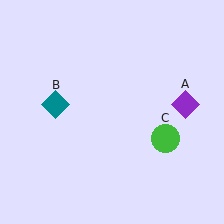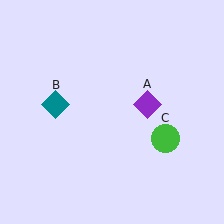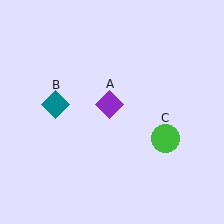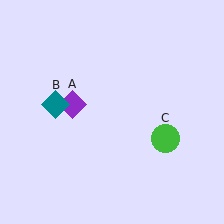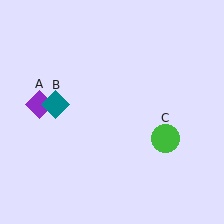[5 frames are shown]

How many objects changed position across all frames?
1 object changed position: purple diamond (object A).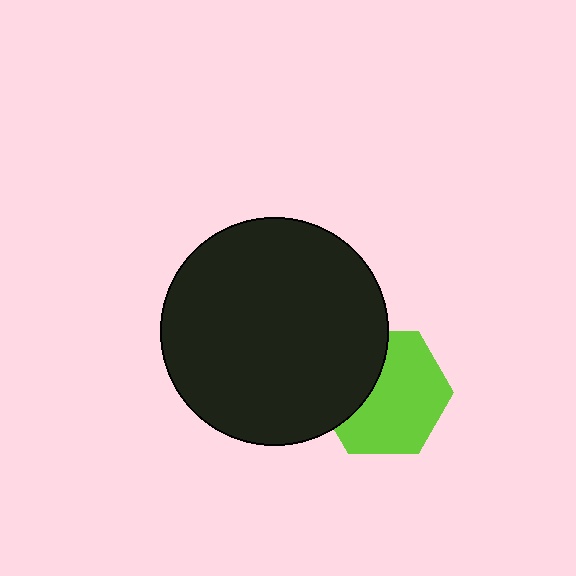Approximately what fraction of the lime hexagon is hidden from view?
Roughly 34% of the lime hexagon is hidden behind the black circle.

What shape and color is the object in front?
The object in front is a black circle.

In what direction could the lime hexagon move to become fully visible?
The lime hexagon could move right. That would shift it out from behind the black circle entirely.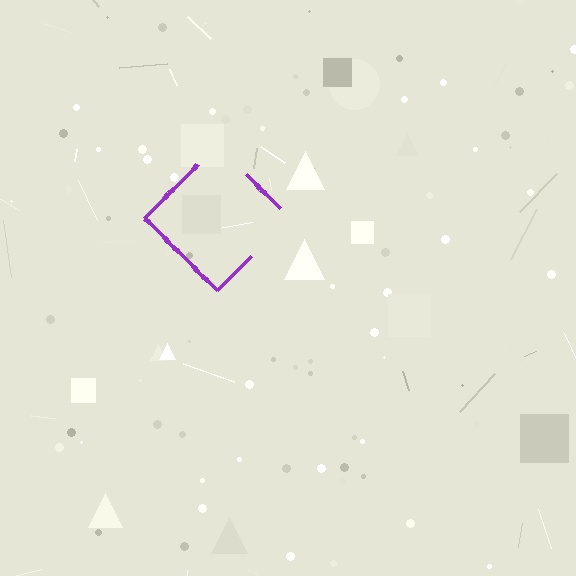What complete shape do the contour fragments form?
The contour fragments form a diamond.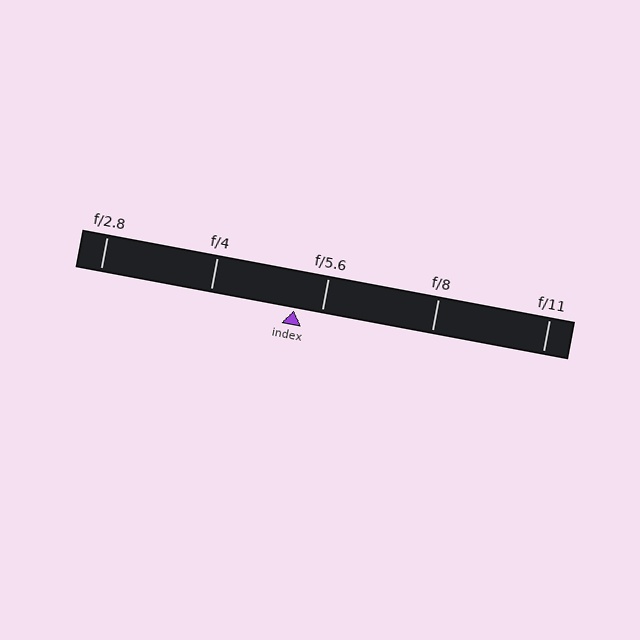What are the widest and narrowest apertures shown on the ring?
The widest aperture shown is f/2.8 and the narrowest is f/11.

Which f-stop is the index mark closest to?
The index mark is closest to f/5.6.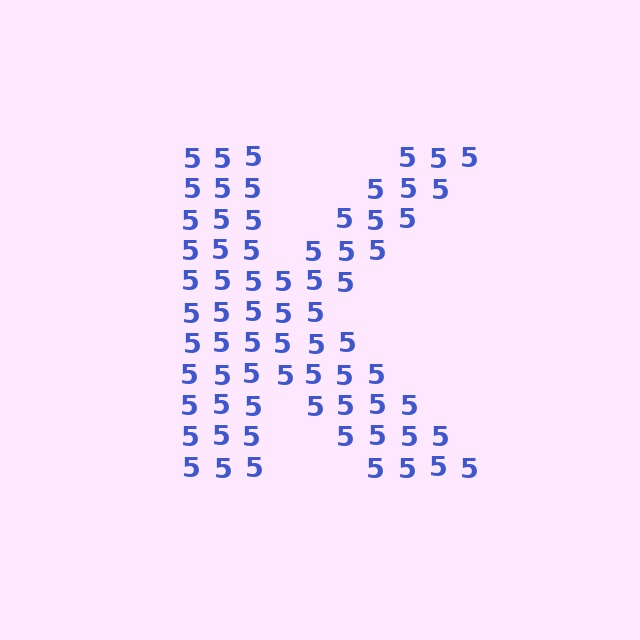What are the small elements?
The small elements are digit 5's.